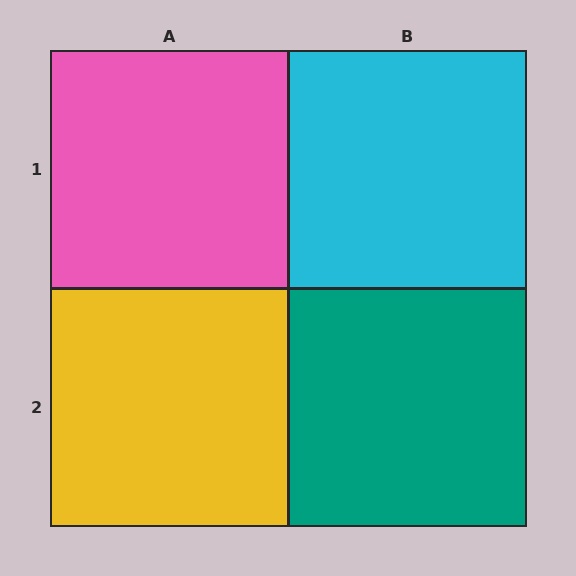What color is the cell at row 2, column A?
Yellow.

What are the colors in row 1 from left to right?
Pink, cyan.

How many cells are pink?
1 cell is pink.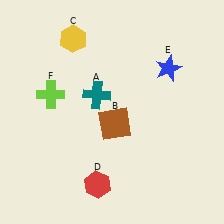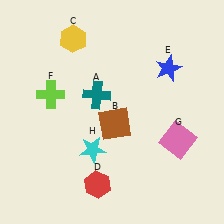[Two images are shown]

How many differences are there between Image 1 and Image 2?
There are 2 differences between the two images.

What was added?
A pink square (G), a cyan star (H) were added in Image 2.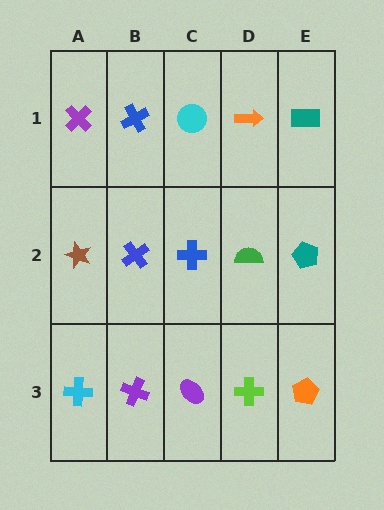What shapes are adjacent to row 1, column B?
A blue cross (row 2, column B), a purple cross (row 1, column A), a cyan circle (row 1, column C).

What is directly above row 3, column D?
A green semicircle.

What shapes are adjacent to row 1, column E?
A teal pentagon (row 2, column E), an orange arrow (row 1, column D).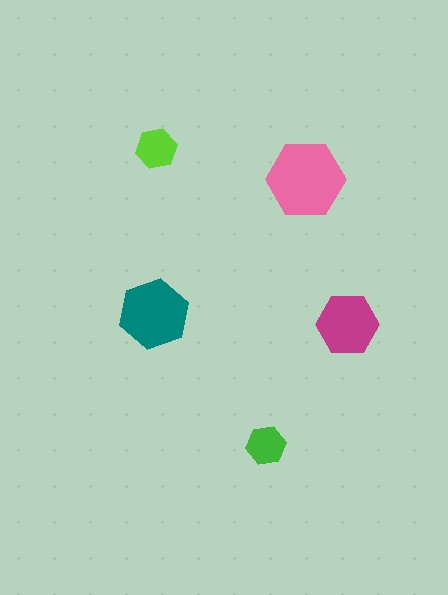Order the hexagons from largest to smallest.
the pink one, the teal one, the magenta one, the lime one, the green one.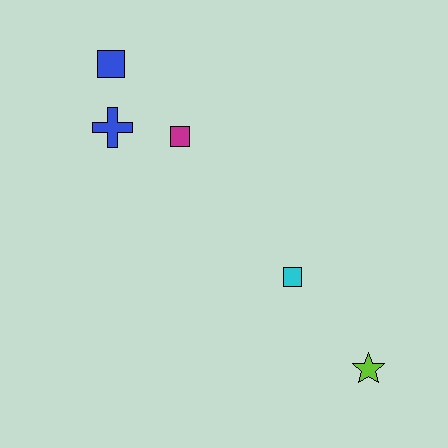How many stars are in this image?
There is 1 star.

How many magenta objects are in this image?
There is 1 magenta object.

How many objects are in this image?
There are 5 objects.